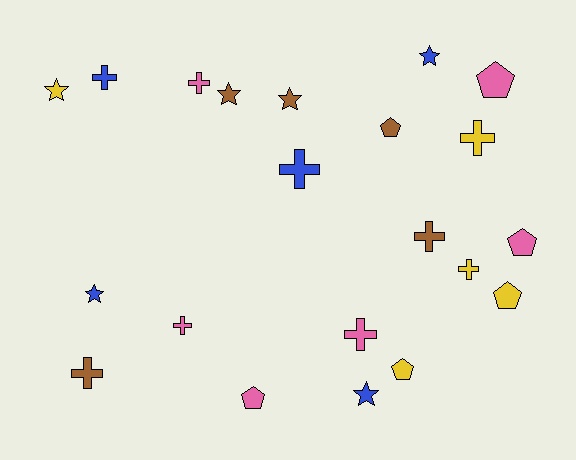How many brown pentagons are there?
There is 1 brown pentagon.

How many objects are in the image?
There are 21 objects.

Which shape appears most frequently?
Cross, with 9 objects.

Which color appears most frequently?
Pink, with 6 objects.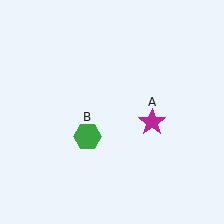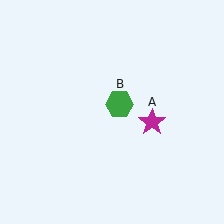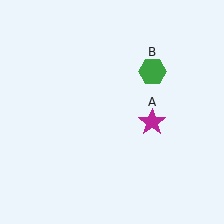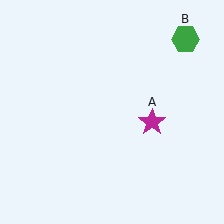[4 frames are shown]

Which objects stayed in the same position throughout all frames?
Magenta star (object A) remained stationary.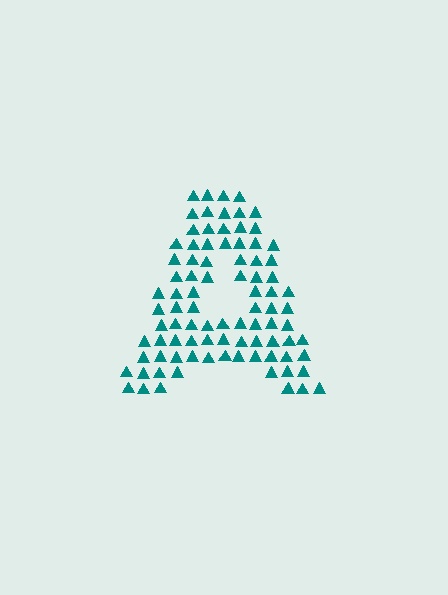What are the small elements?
The small elements are triangles.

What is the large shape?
The large shape is the letter A.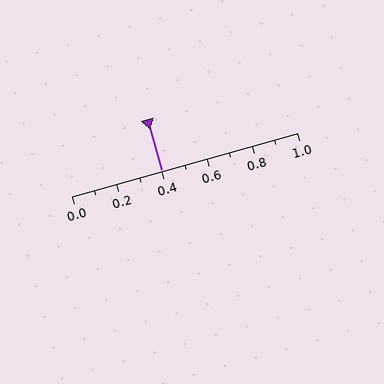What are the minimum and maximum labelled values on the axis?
The axis runs from 0.0 to 1.0.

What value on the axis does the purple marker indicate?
The marker indicates approximately 0.4.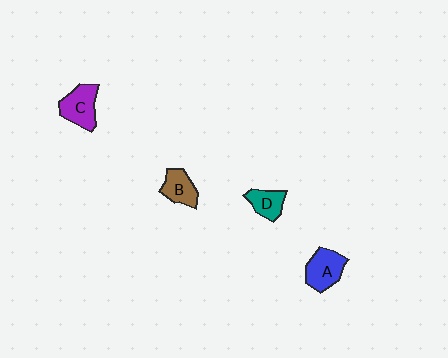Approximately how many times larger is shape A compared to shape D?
Approximately 1.4 times.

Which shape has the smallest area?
Shape D (teal).